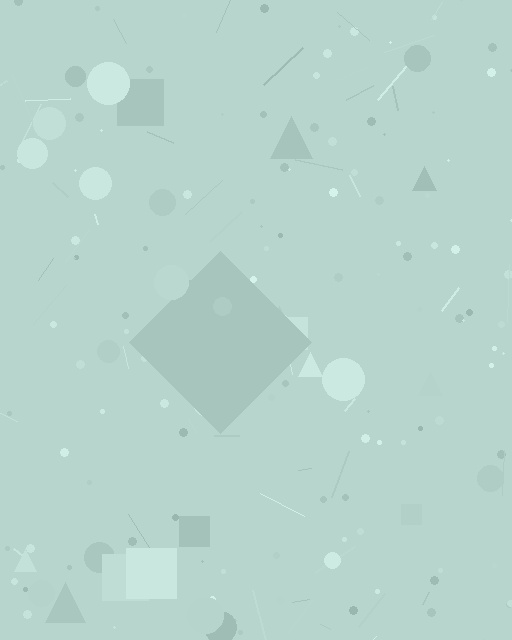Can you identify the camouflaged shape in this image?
The camouflaged shape is a diamond.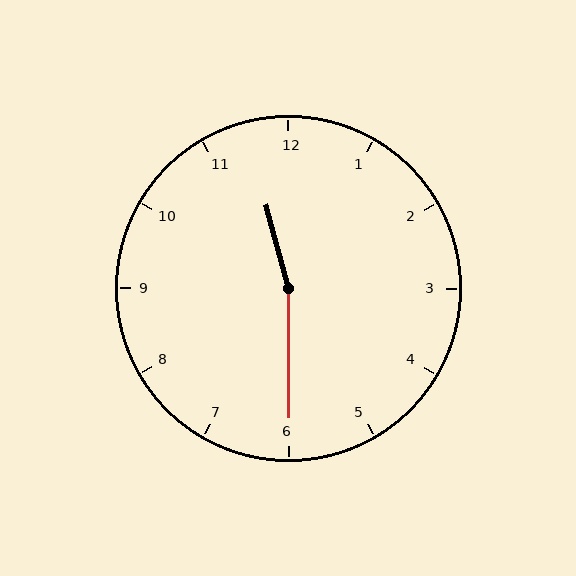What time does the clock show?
11:30.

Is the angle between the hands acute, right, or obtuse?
It is obtuse.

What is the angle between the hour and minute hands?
Approximately 165 degrees.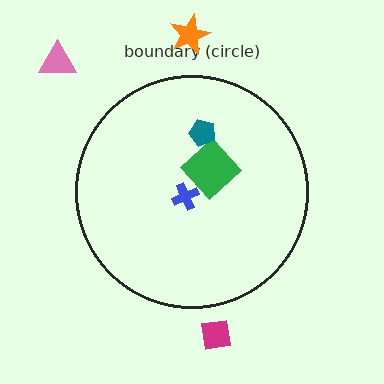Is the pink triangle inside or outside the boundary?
Outside.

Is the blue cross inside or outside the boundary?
Inside.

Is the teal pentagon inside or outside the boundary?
Inside.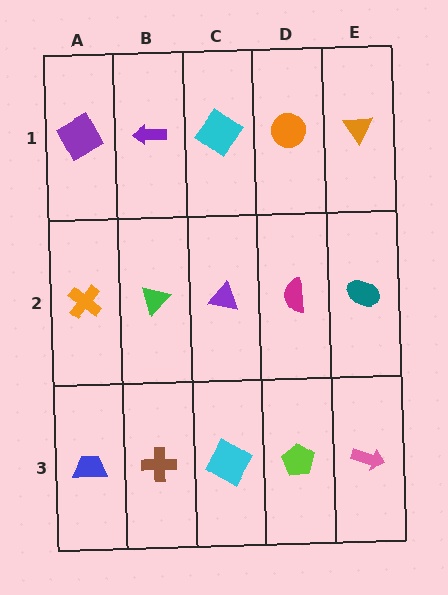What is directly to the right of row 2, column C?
A magenta semicircle.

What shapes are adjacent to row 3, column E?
A teal ellipse (row 2, column E), a lime pentagon (row 3, column D).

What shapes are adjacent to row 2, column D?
An orange circle (row 1, column D), a lime pentagon (row 3, column D), a purple triangle (row 2, column C), a teal ellipse (row 2, column E).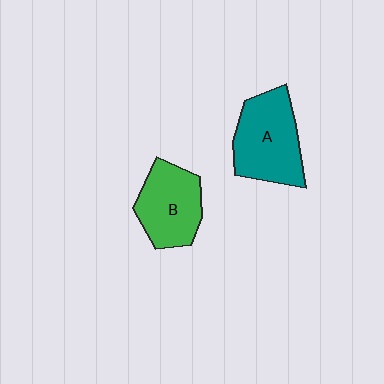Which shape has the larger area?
Shape A (teal).